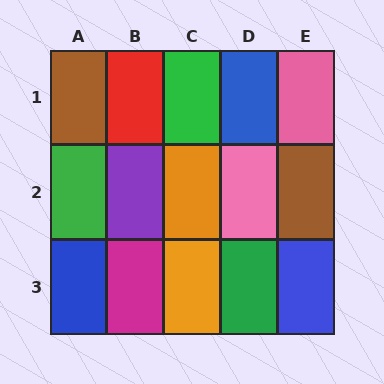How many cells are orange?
2 cells are orange.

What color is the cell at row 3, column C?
Orange.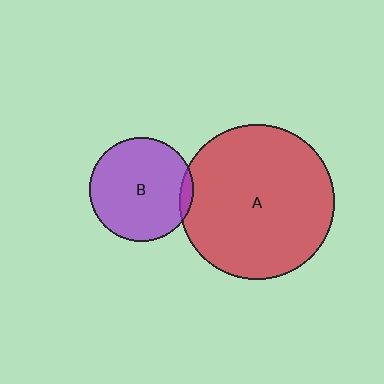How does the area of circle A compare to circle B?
Approximately 2.2 times.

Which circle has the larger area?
Circle A (red).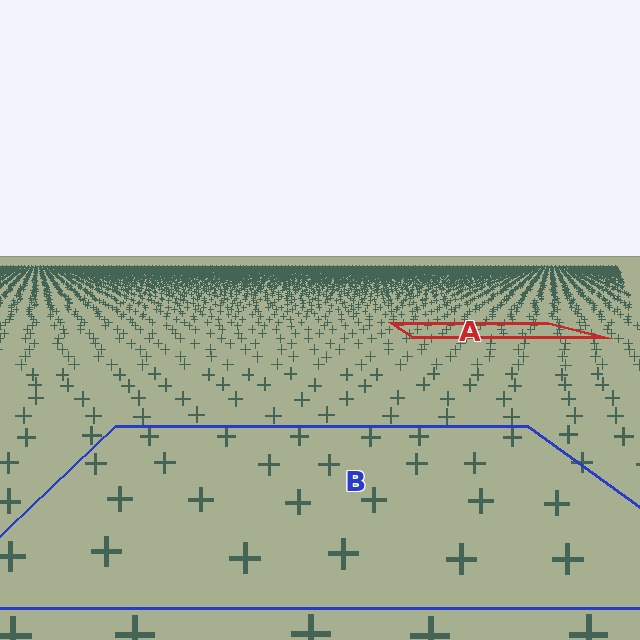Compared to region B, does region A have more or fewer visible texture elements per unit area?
Region A has more texture elements per unit area — they are packed more densely because it is farther away.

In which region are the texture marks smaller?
The texture marks are smaller in region A, because it is farther away.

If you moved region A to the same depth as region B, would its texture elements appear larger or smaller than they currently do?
They would appear larger. At a closer depth, the same texture elements are projected at a bigger on-screen size.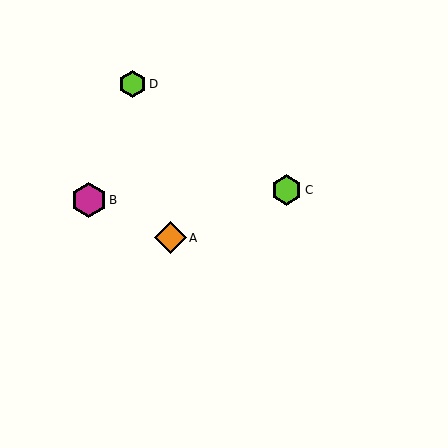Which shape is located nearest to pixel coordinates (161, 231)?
The orange diamond (labeled A) at (170, 238) is nearest to that location.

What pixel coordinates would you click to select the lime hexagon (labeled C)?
Click at (286, 190) to select the lime hexagon C.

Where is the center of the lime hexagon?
The center of the lime hexagon is at (286, 190).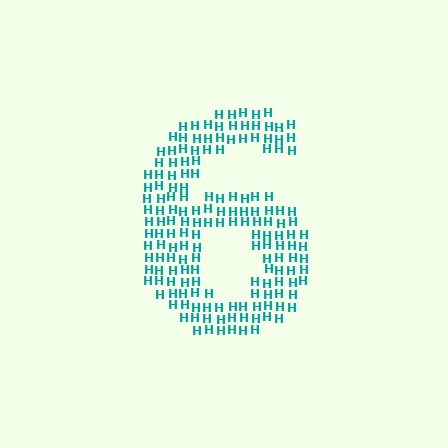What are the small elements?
The small elements are letter H's.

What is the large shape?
The large shape is the digit 6.